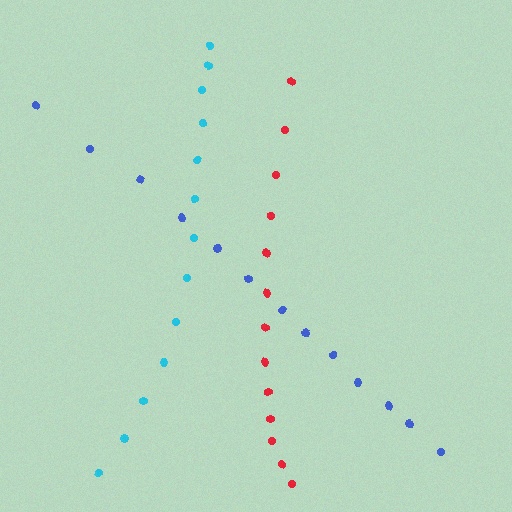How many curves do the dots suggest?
There are 3 distinct paths.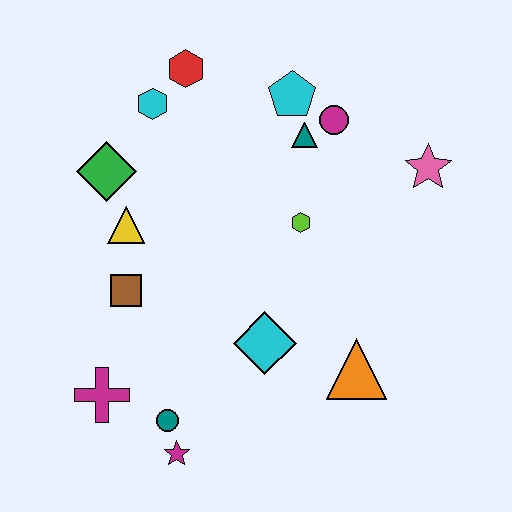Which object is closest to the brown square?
The yellow triangle is closest to the brown square.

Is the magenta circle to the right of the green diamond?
Yes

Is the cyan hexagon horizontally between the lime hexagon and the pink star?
No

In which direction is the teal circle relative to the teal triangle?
The teal circle is below the teal triangle.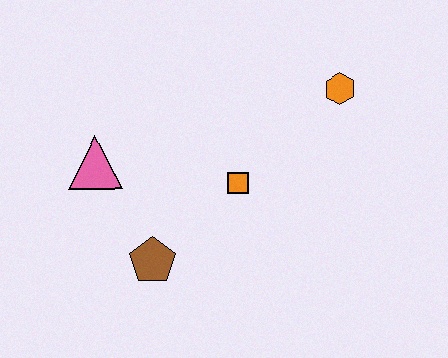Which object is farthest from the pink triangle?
The orange hexagon is farthest from the pink triangle.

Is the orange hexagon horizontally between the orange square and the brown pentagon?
No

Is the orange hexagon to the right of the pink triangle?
Yes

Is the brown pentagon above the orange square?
No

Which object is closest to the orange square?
The brown pentagon is closest to the orange square.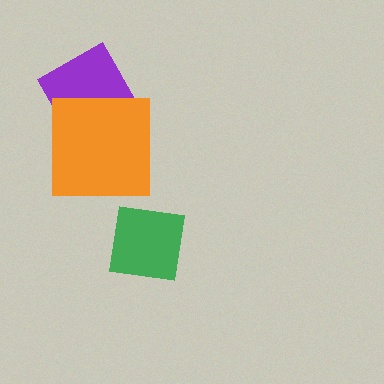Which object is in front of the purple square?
The orange square is in front of the purple square.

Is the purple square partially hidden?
Yes, it is partially covered by another shape.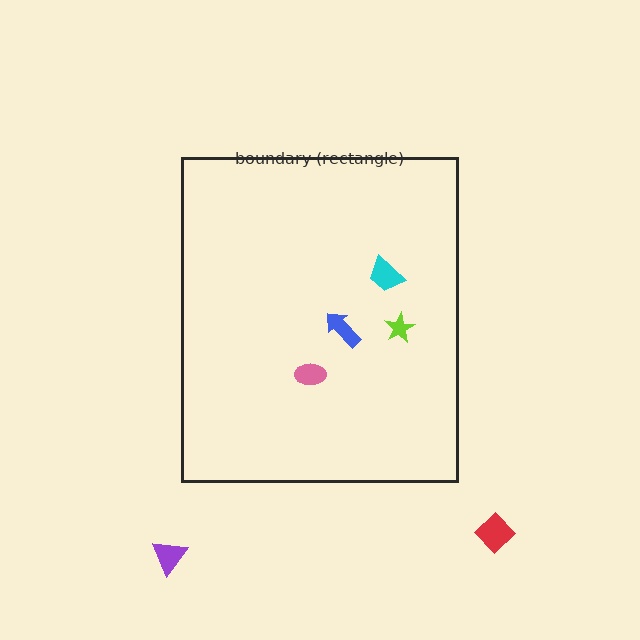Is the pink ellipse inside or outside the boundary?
Inside.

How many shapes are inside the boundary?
4 inside, 2 outside.